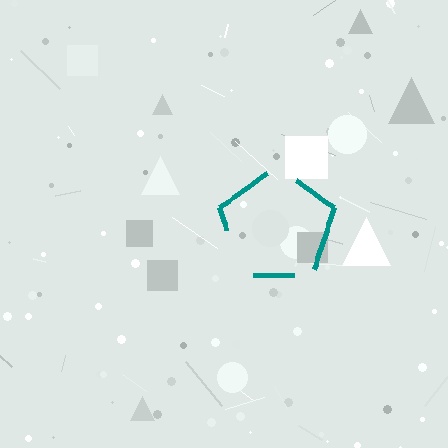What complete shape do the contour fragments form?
The contour fragments form a pentagon.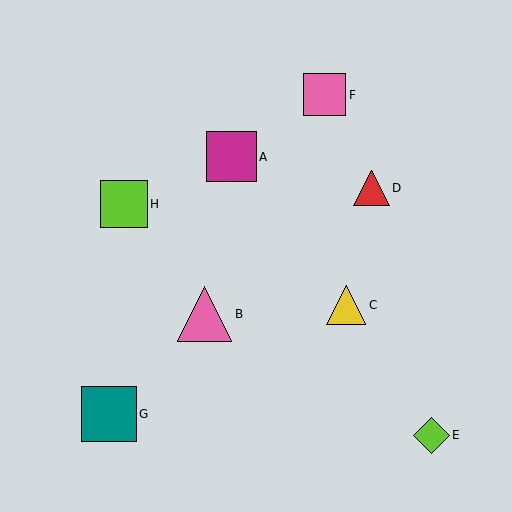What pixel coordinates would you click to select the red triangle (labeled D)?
Click at (372, 188) to select the red triangle D.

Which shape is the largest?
The teal square (labeled G) is the largest.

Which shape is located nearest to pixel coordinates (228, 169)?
The magenta square (labeled A) at (231, 157) is nearest to that location.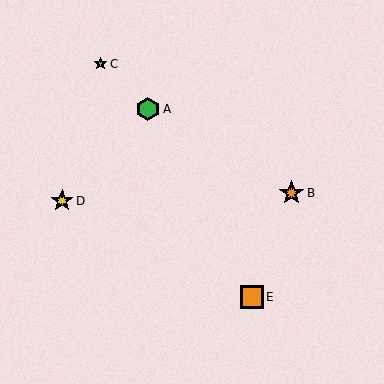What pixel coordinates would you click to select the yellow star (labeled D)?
Click at (62, 201) to select the yellow star D.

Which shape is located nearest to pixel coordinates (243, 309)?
The orange square (labeled E) at (252, 297) is nearest to that location.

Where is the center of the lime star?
The center of the lime star is at (101, 64).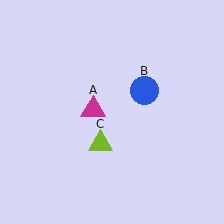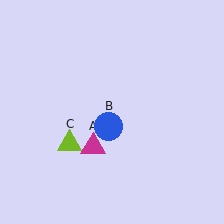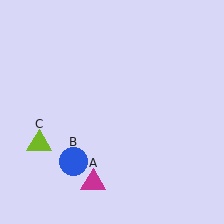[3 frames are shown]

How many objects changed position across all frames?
3 objects changed position: magenta triangle (object A), blue circle (object B), lime triangle (object C).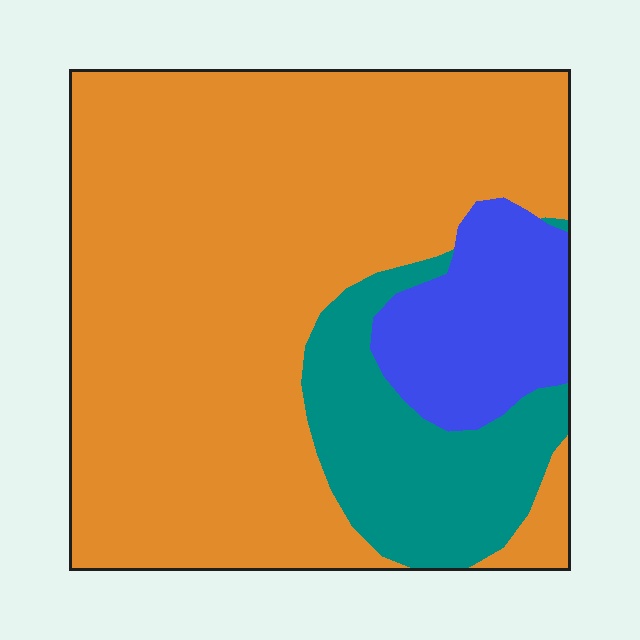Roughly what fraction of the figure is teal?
Teal covers around 15% of the figure.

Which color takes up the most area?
Orange, at roughly 70%.